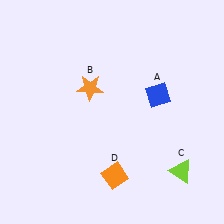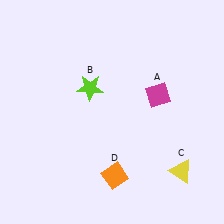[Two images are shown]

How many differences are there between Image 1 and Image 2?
There are 3 differences between the two images.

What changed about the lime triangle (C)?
In Image 1, C is lime. In Image 2, it changed to yellow.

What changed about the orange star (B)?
In Image 1, B is orange. In Image 2, it changed to lime.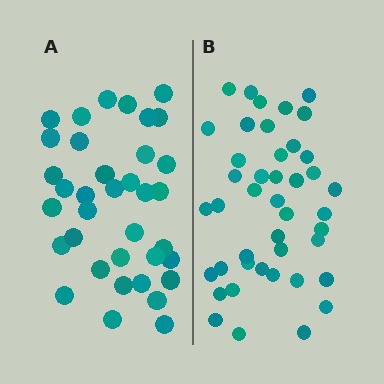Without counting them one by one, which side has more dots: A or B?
Region B (the right region) has more dots.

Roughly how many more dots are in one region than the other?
Region B has roughly 8 or so more dots than region A.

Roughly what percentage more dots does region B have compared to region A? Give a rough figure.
About 20% more.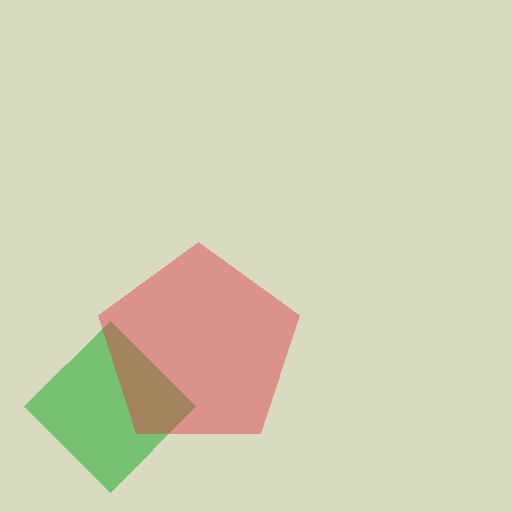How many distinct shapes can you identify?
There are 2 distinct shapes: a green diamond, a red pentagon.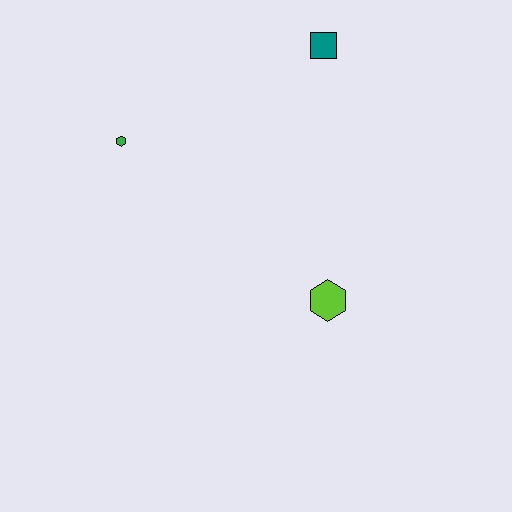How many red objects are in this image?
There are no red objects.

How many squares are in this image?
There is 1 square.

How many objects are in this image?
There are 3 objects.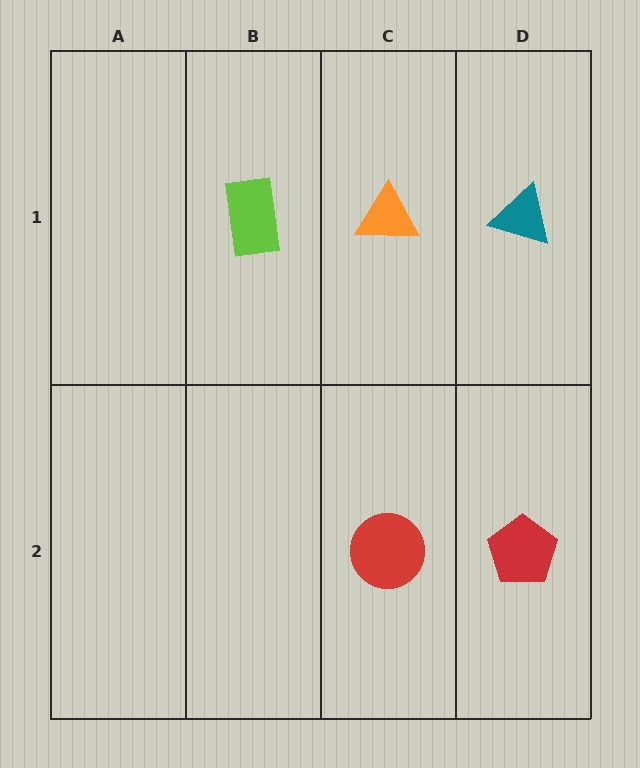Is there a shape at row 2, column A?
No, that cell is empty.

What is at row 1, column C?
An orange triangle.